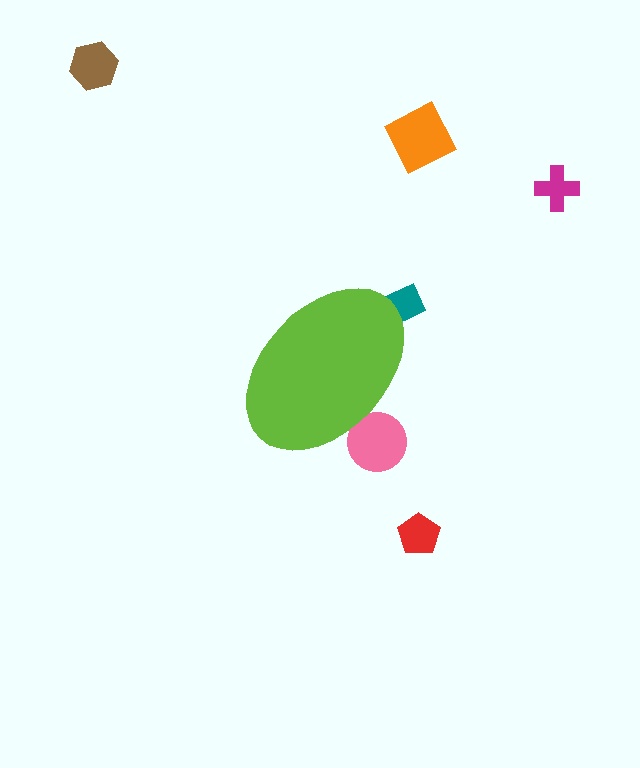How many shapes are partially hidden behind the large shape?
2 shapes are partially hidden.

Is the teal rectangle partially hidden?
Yes, the teal rectangle is partially hidden behind the lime ellipse.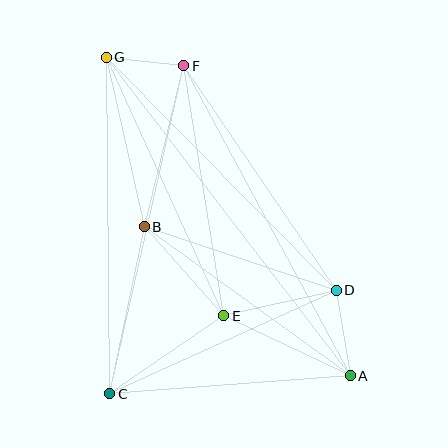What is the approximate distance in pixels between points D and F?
The distance between D and F is approximately 271 pixels.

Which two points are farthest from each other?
Points A and G are farthest from each other.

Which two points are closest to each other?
Points F and G are closest to each other.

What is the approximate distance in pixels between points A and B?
The distance between A and B is approximately 254 pixels.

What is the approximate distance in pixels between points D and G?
The distance between D and G is approximately 327 pixels.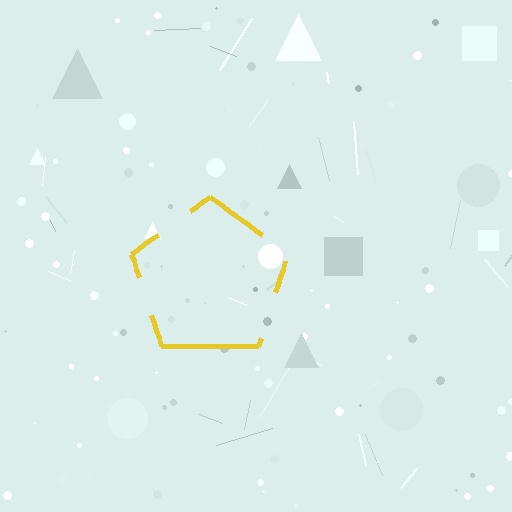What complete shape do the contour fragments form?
The contour fragments form a pentagon.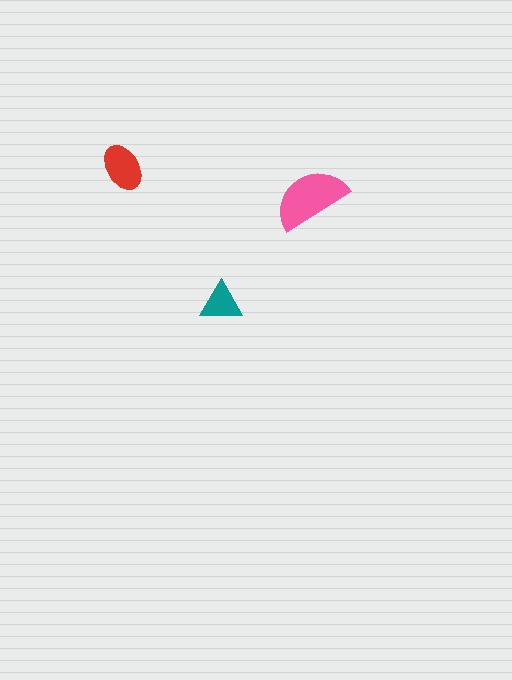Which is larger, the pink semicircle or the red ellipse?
The pink semicircle.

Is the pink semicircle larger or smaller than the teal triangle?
Larger.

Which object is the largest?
The pink semicircle.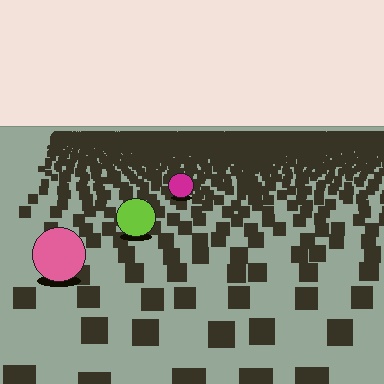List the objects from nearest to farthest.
From nearest to farthest: the pink circle, the lime circle, the magenta circle.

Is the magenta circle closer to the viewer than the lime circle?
No. The lime circle is closer — you can tell from the texture gradient: the ground texture is coarser near it.